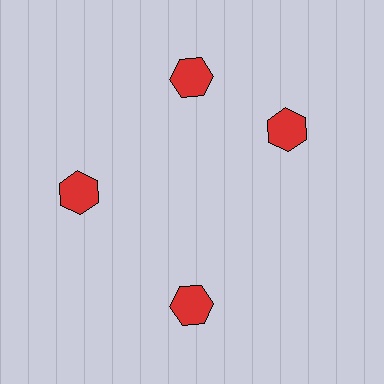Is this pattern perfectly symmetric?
No. The 4 red hexagons are arranged in a ring, but one element near the 3 o'clock position is rotated out of alignment along the ring, breaking the 4-fold rotational symmetry.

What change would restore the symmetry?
The symmetry would be restored by rotating it back into even spacing with its neighbors so that all 4 hexagons sit at equal angles and equal distance from the center.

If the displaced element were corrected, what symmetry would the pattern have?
It would have 4-fold rotational symmetry — the pattern would map onto itself every 90 degrees.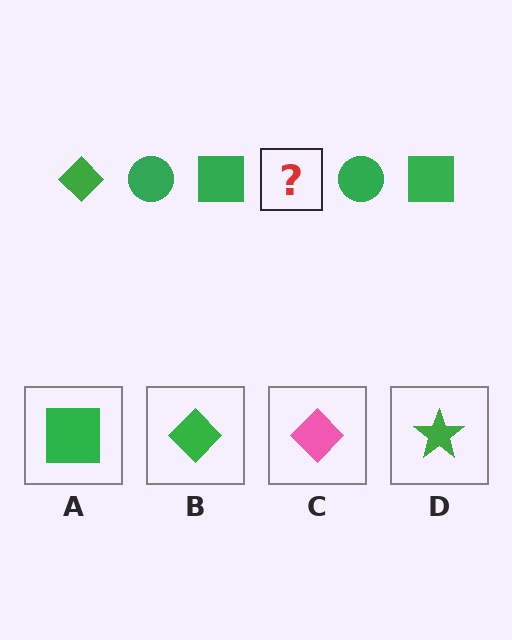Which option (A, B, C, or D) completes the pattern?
B.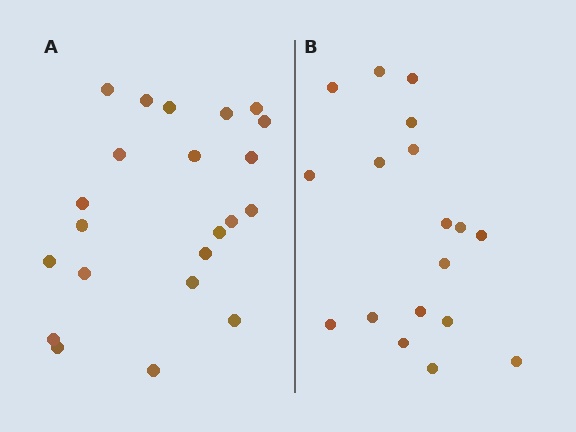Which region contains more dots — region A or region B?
Region A (the left region) has more dots.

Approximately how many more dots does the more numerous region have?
Region A has about 4 more dots than region B.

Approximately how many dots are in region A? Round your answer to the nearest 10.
About 20 dots. (The exact count is 22, which rounds to 20.)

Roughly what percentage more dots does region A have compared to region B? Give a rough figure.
About 20% more.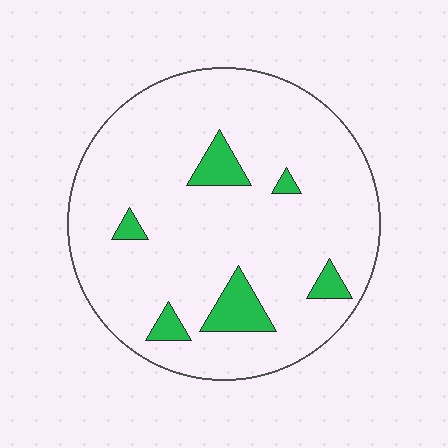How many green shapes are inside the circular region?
6.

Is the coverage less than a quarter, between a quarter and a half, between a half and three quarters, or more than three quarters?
Less than a quarter.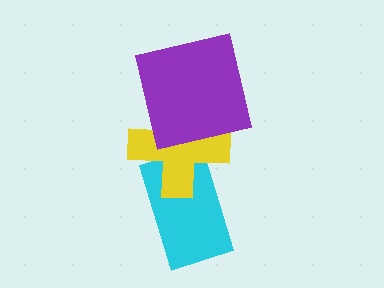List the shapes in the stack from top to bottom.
From top to bottom: the purple square, the yellow cross, the cyan rectangle.